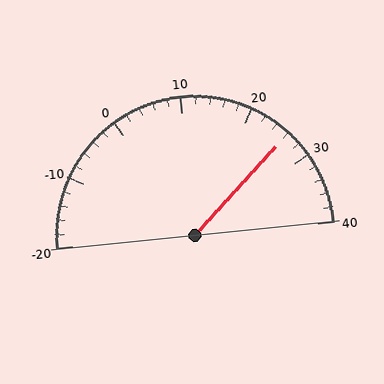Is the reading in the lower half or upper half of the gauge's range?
The reading is in the upper half of the range (-20 to 40).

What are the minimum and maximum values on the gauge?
The gauge ranges from -20 to 40.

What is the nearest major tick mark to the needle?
The nearest major tick mark is 30.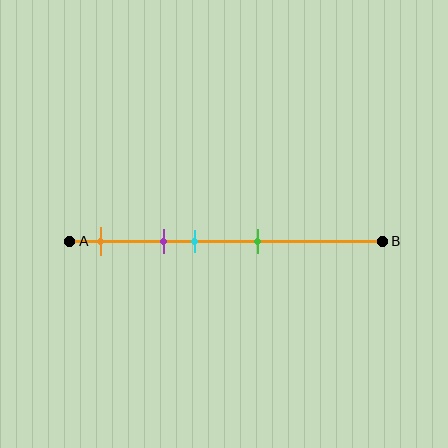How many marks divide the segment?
There are 4 marks dividing the segment.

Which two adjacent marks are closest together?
The purple and cyan marks are the closest adjacent pair.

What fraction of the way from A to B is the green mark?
The green mark is approximately 60% (0.6) of the way from A to B.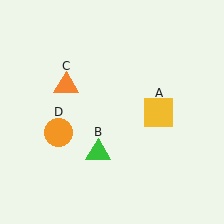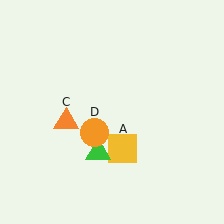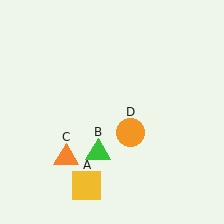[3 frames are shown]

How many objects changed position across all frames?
3 objects changed position: yellow square (object A), orange triangle (object C), orange circle (object D).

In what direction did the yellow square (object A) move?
The yellow square (object A) moved down and to the left.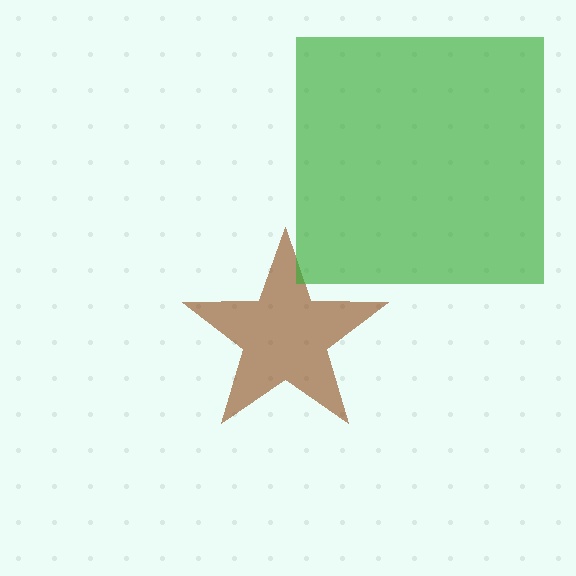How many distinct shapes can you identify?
There are 2 distinct shapes: a brown star, a green square.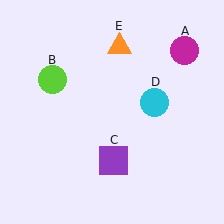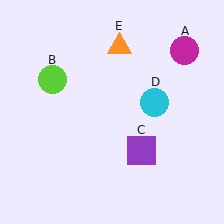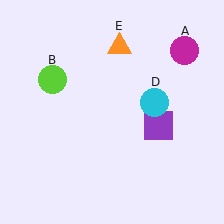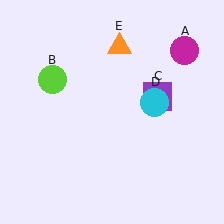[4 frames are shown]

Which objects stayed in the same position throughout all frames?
Magenta circle (object A) and lime circle (object B) and cyan circle (object D) and orange triangle (object E) remained stationary.